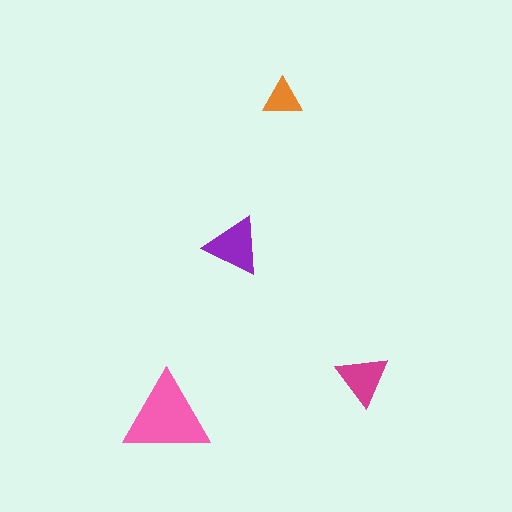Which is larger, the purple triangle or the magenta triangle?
The purple one.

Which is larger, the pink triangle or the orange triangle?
The pink one.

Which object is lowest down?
The pink triangle is bottommost.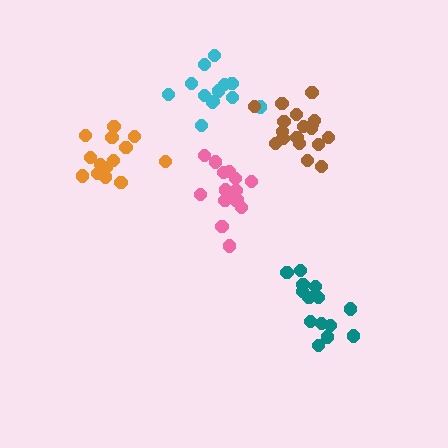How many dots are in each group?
Group 1: 14 dots, Group 2: 13 dots, Group 3: 18 dots, Group 4: 14 dots, Group 5: 16 dots (75 total).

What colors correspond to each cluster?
The clusters are colored: orange, cyan, brown, teal, pink.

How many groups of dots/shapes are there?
There are 5 groups.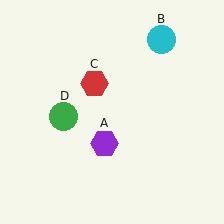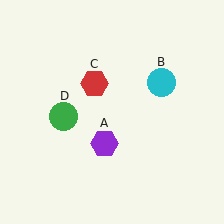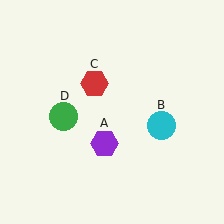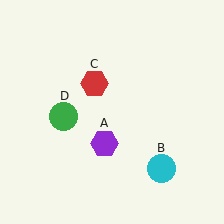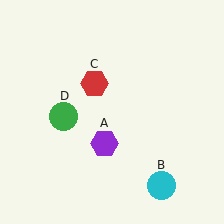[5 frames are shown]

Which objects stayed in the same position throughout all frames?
Purple hexagon (object A) and red hexagon (object C) and green circle (object D) remained stationary.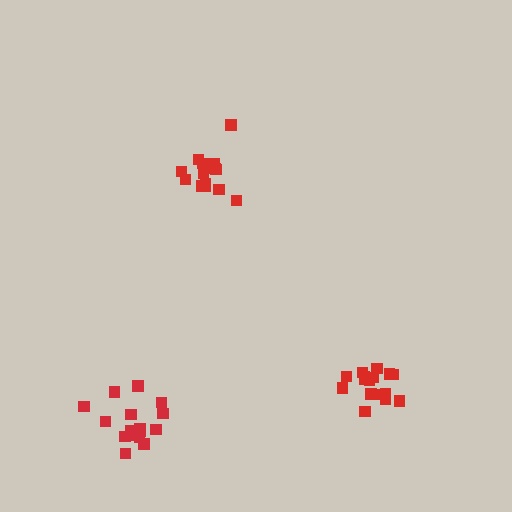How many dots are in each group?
Group 1: 17 dots, Group 2: 16 dots, Group 3: 17 dots (50 total).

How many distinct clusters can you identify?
There are 3 distinct clusters.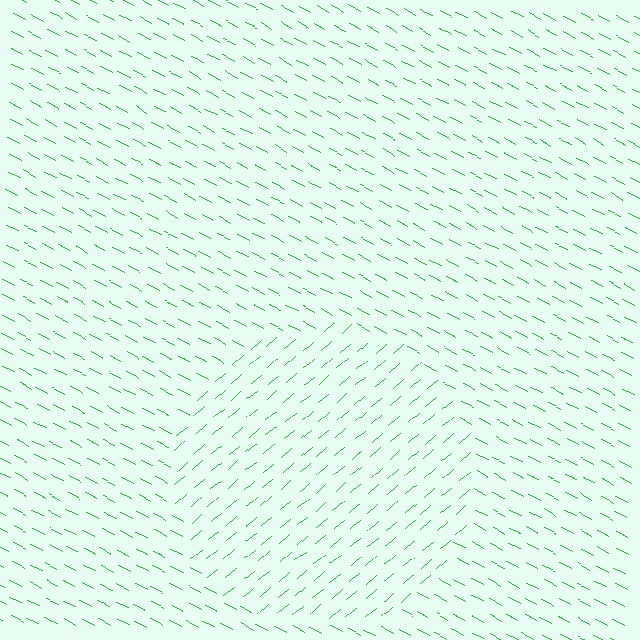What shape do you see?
I see a circle.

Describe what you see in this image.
The image is filled with small green line segments. A circle region in the image has lines oriented differently from the surrounding lines, creating a visible texture boundary.